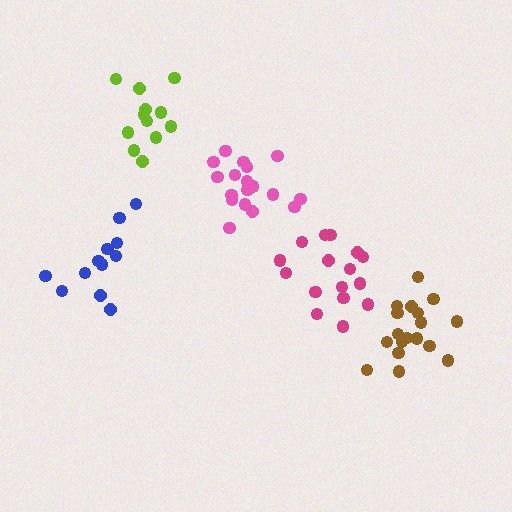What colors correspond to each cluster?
The clusters are colored: magenta, blue, pink, lime, brown.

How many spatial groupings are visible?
There are 5 spatial groupings.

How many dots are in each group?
Group 1: 16 dots, Group 2: 12 dots, Group 3: 18 dots, Group 4: 12 dots, Group 5: 18 dots (76 total).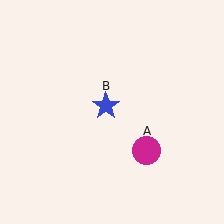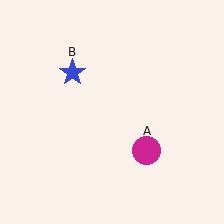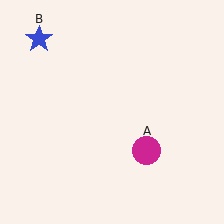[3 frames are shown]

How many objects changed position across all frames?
1 object changed position: blue star (object B).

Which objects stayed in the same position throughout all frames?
Magenta circle (object A) remained stationary.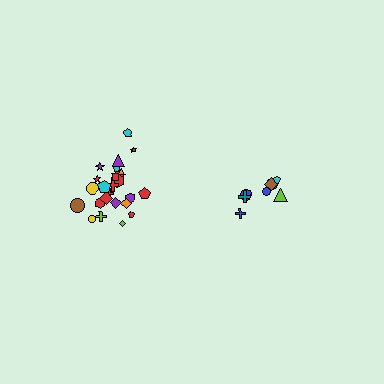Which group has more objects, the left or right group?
The left group.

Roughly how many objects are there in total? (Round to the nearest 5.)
Roughly 35 objects in total.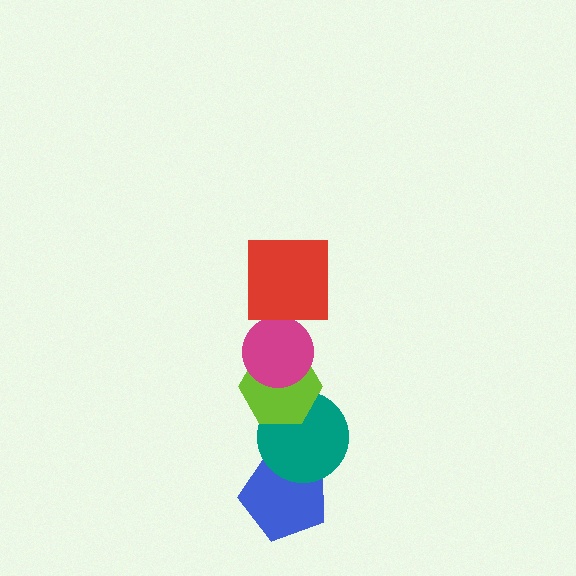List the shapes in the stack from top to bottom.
From top to bottom: the red square, the magenta circle, the lime hexagon, the teal circle, the blue pentagon.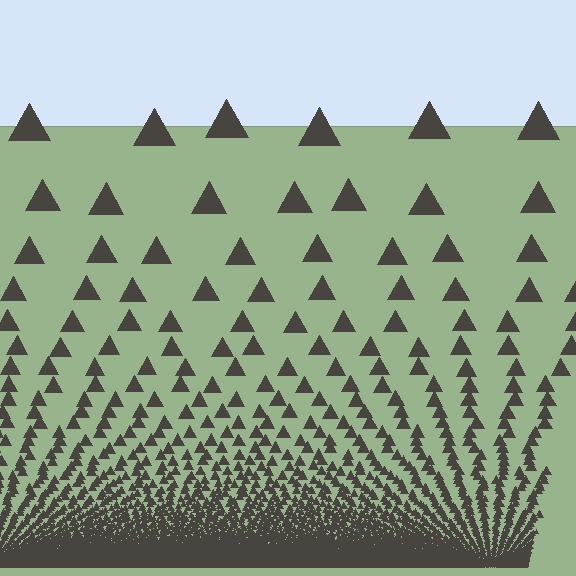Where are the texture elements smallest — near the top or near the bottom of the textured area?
Near the bottom.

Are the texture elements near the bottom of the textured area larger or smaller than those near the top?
Smaller. The gradient is inverted — elements near the bottom are smaller and denser.